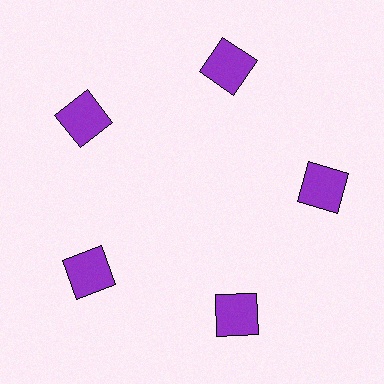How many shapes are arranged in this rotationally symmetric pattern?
There are 5 shapes, arranged in 5 groups of 1.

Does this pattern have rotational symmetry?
Yes, this pattern has 5-fold rotational symmetry. It looks the same after rotating 72 degrees around the center.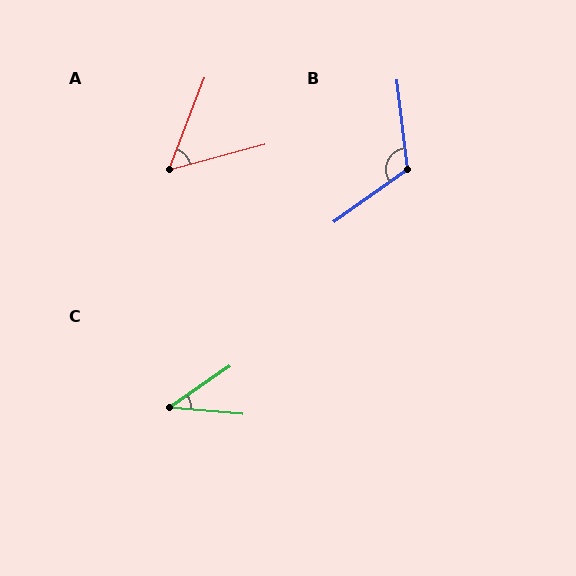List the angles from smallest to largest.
C (39°), A (54°), B (119°).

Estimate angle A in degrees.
Approximately 54 degrees.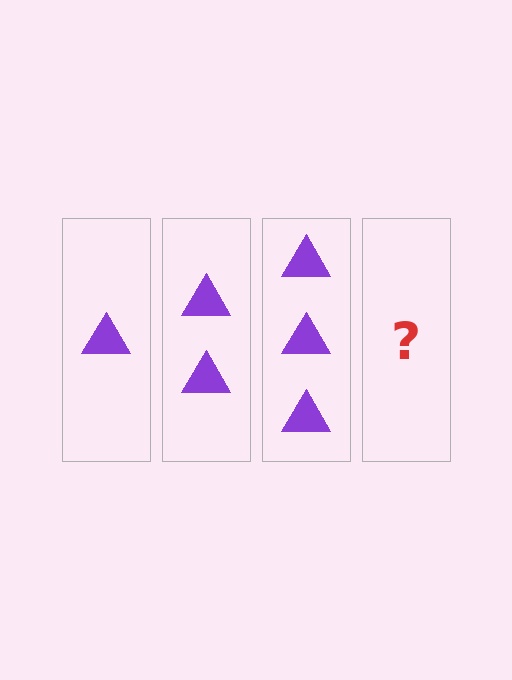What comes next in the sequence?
The next element should be 4 triangles.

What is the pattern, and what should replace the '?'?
The pattern is that each step adds one more triangle. The '?' should be 4 triangles.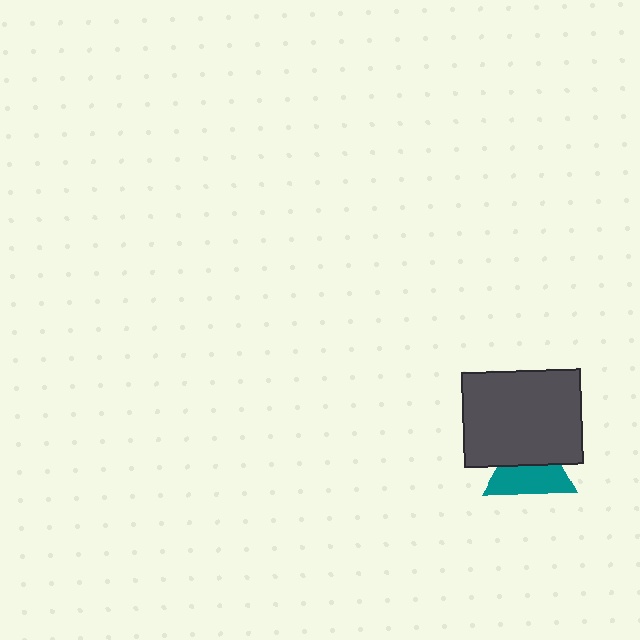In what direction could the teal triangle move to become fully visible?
The teal triangle could move down. That would shift it out from behind the dark gray rectangle entirely.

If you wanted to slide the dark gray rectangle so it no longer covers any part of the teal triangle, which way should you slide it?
Slide it up — that is the most direct way to separate the two shapes.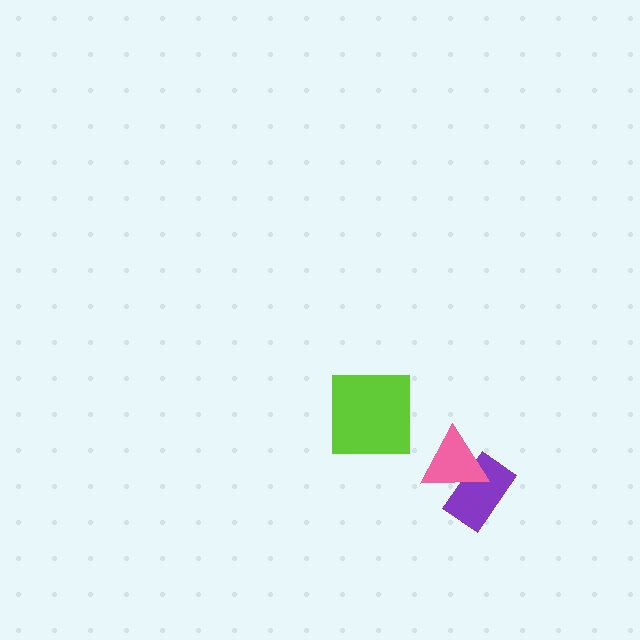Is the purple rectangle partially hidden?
Yes, it is partially covered by another shape.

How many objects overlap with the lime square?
0 objects overlap with the lime square.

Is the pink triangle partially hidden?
No, no other shape covers it.